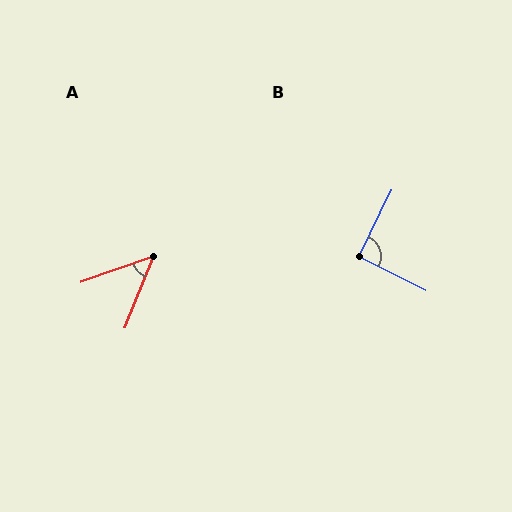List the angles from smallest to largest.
A (48°), B (90°).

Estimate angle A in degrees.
Approximately 48 degrees.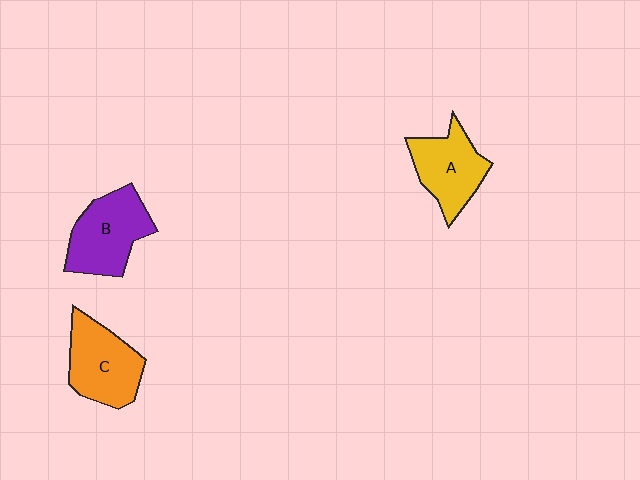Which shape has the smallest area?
Shape A (yellow).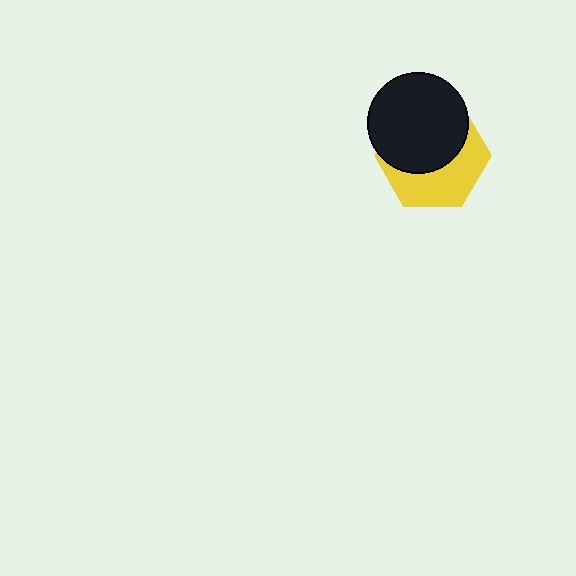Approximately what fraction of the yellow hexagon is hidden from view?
Roughly 55% of the yellow hexagon is hidden behind the black circle.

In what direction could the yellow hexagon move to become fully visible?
The yellow hexagon could move down. That would shift it out from behind the black circle entirely.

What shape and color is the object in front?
The object in front is a black circle.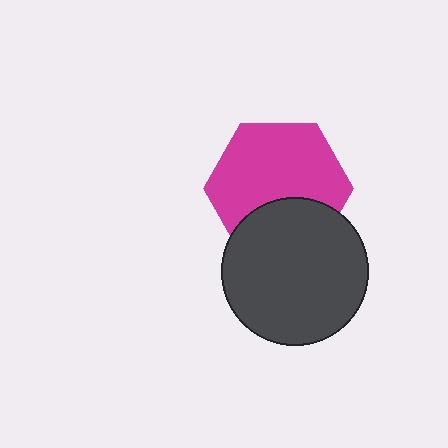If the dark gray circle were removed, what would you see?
You would see the complete magenta hexagon.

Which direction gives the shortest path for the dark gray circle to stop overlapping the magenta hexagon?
Moving down gives the shortest separation.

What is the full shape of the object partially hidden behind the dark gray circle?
The partially hidden object is a magenta hexagon.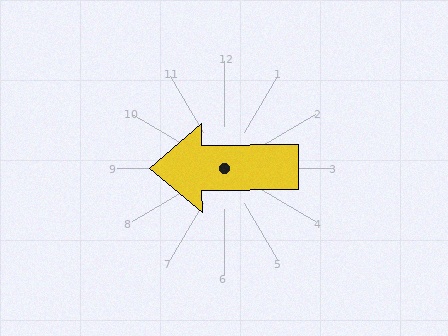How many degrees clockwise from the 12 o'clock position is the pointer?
Approximately 269 degrees.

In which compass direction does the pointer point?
West.